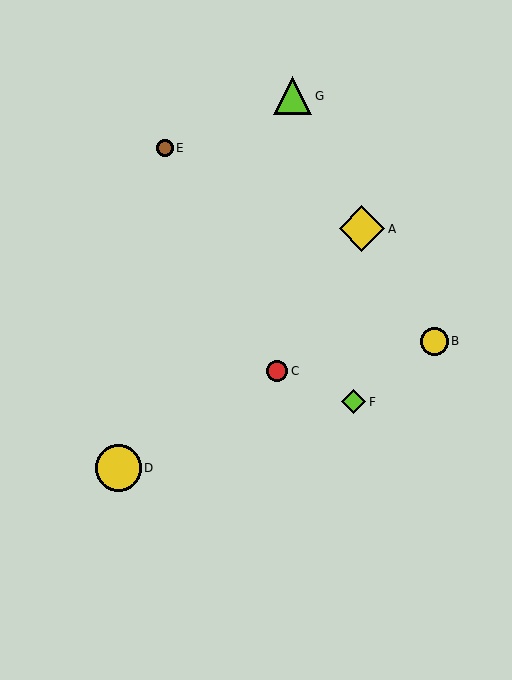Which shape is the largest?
The yellow circle (labeled D) is the largest.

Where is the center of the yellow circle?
The center of the yellow circle is at (434, 341).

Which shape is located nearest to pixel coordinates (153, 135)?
The brown circle (labeled E) at (165, 148) is nearest to that location.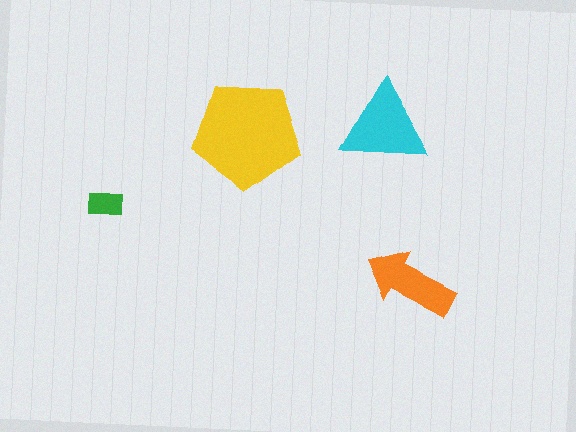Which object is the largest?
The yellow pentagon.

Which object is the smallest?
The green rectangle.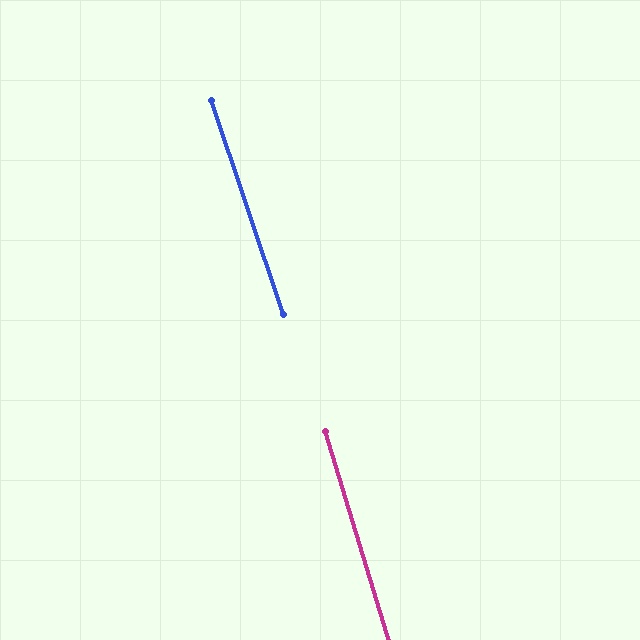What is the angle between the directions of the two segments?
Approximately 2 degrees.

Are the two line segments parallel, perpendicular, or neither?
Parallel — their directions differ by only 1.6°.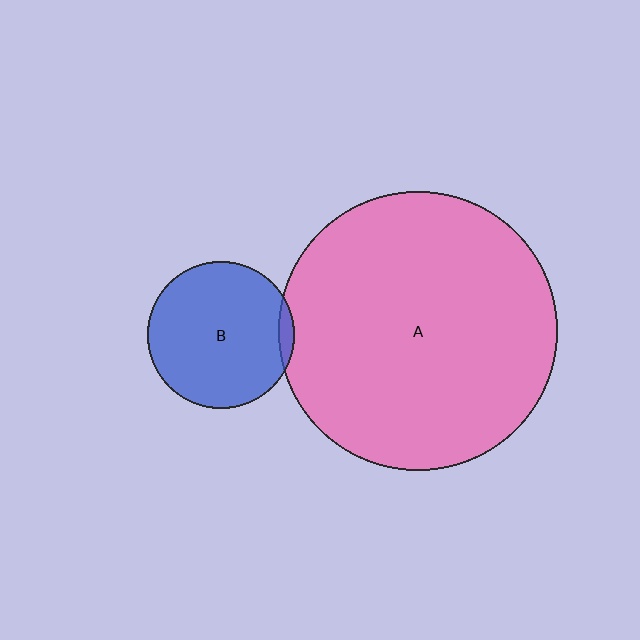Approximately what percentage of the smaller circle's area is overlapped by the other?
Approximately 5%.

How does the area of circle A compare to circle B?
Approximately 3.6 times.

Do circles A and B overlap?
Yes.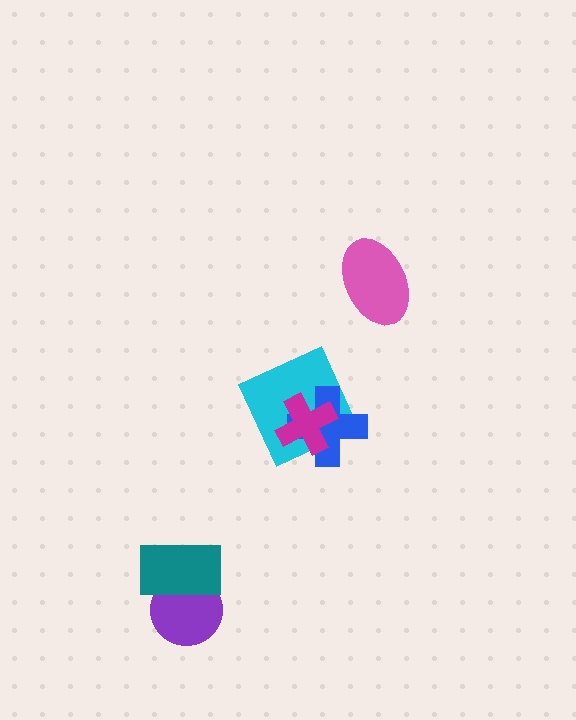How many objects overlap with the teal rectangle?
1 object overlaps with the teal rectangle.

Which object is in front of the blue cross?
The magenta cross is in front of the blue cross.